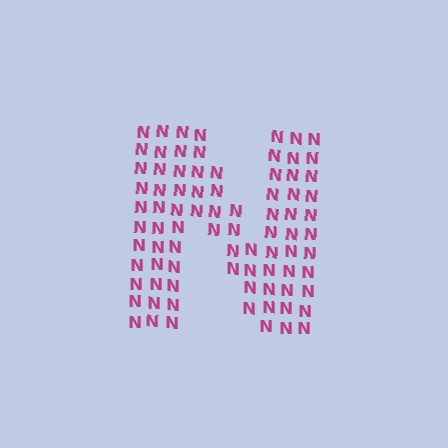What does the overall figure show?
The overall figure shows the letter N.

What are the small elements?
The small elements are letter N's.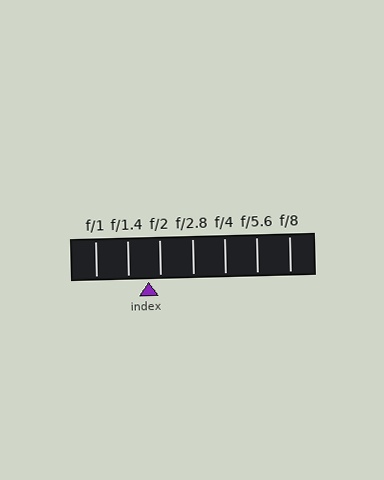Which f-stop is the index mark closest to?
The index mark is closest to f/2.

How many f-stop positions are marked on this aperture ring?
There are 7 f-stop positions marked.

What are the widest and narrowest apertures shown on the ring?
The widest aperture shown is f/1 and the narrowest is f/8.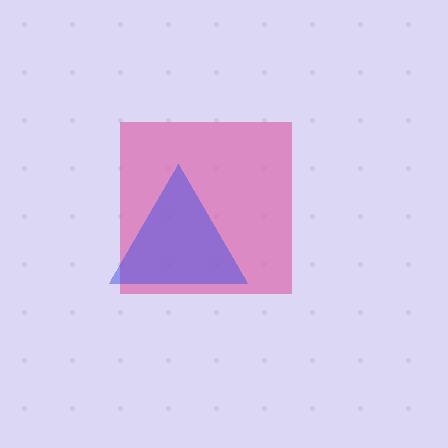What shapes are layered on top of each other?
The layered shapes are: a pink square, a blue triangle.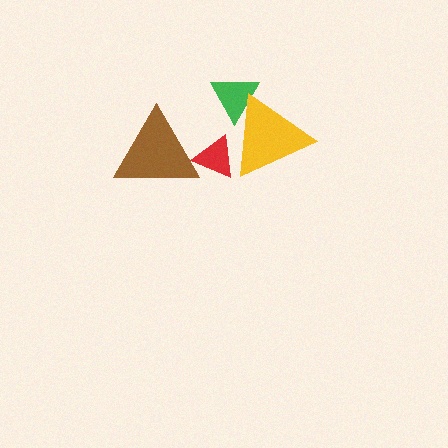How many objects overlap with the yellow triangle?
2 objects overlap with the yellow triangle.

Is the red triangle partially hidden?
Yes, it is partially covered by another shape.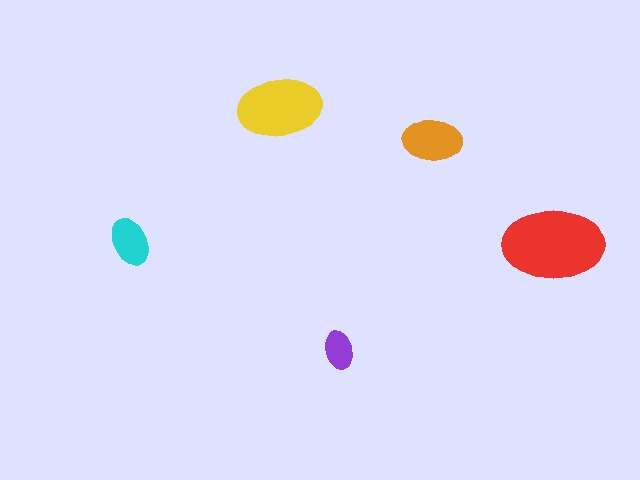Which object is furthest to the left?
The cyan ellipse is leftmost.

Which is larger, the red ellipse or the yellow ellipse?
The red one.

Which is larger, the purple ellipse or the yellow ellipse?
The yellow one.